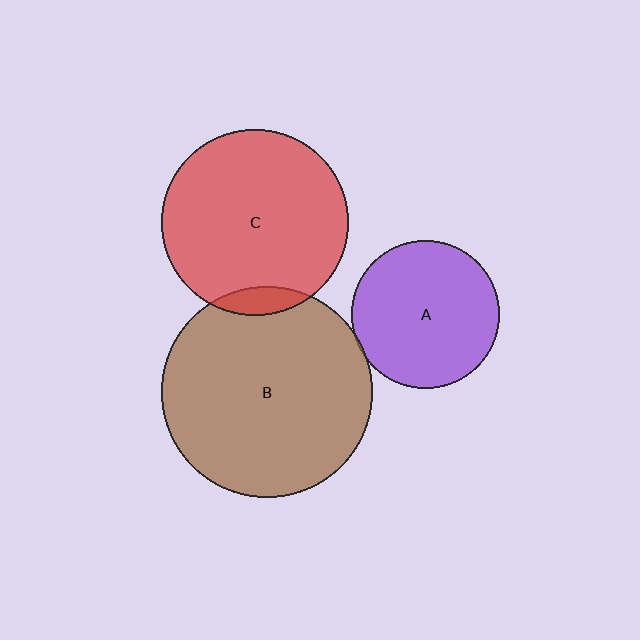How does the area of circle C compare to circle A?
Approximately 1.6 times.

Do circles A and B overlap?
Yes.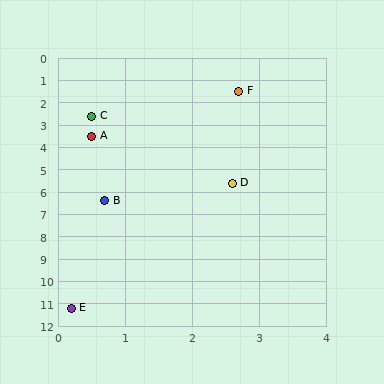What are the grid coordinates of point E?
Point E is at approximately (0.2, 11.2).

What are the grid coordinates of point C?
Point C is at approximately (0.5, 2.6).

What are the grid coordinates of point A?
Point A is at approximately (0.5, 3.5).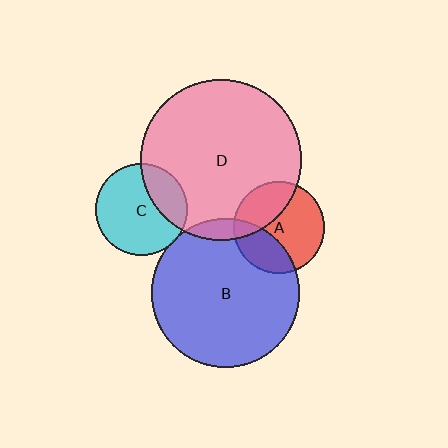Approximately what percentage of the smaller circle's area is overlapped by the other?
Approximately 30%.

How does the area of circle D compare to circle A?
Approximately 3.1 times.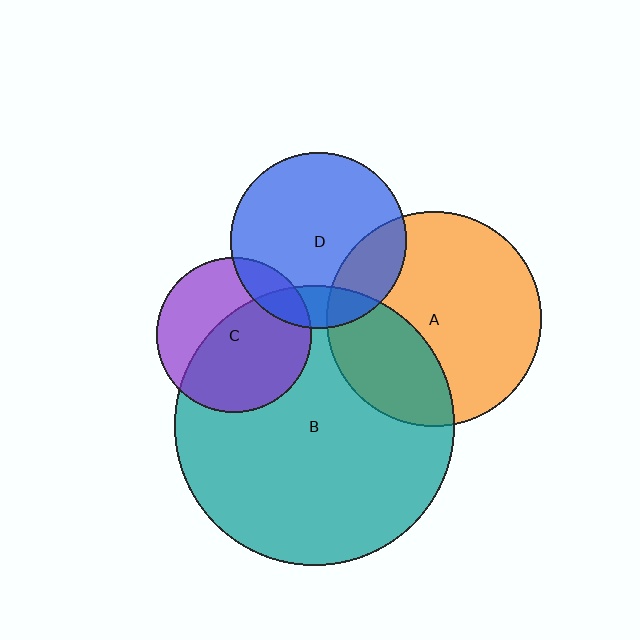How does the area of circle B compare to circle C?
Approximately 3.3 times.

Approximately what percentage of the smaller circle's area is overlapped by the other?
Approximately 60%.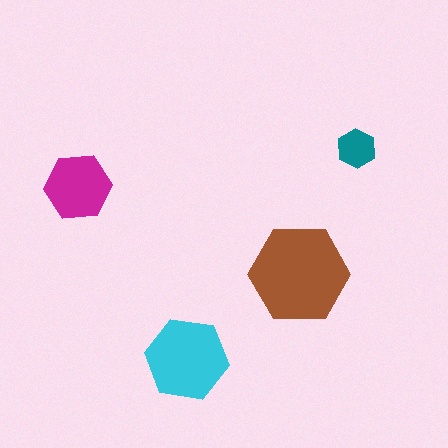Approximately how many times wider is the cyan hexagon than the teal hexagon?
About 2 times wider.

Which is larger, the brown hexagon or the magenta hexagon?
The brown one.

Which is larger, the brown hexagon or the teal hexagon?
The brown one.